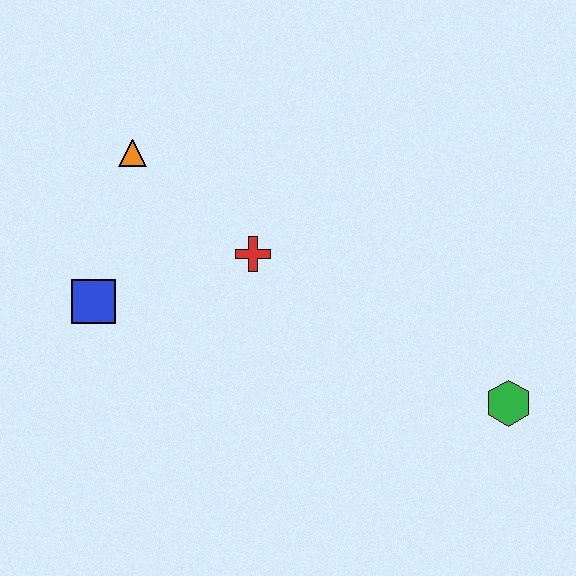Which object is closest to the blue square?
The orange triangle is closest to the blue square.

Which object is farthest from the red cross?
The green hexagon is farthest from the red cross.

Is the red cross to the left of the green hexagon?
Yes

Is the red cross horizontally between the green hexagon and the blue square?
Yes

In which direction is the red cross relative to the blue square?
The red cross is to the right of the blue square.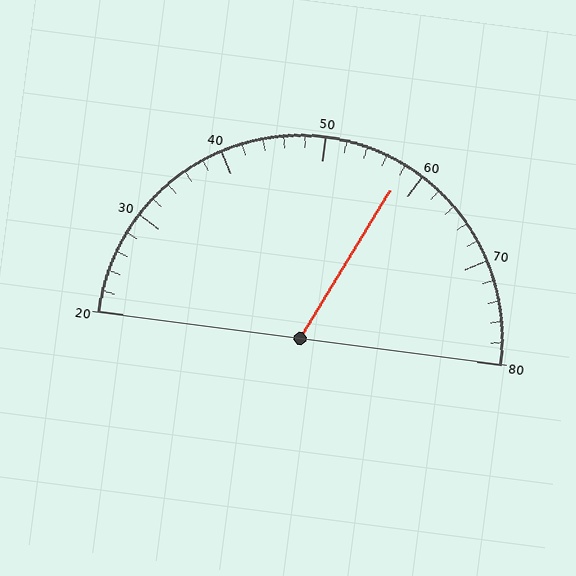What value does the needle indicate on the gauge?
The needle indicates approximately 58.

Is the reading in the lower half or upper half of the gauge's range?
The reading is in the upper half of the range (20 to 80).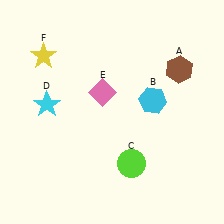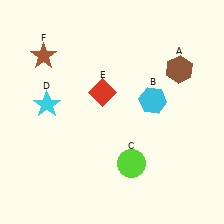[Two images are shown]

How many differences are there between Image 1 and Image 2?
There are 2 differences between the two images.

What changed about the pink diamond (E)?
In Image 1, E is pink. In Image 2, it changed to red.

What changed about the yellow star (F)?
In Image 1, F is yellow. In Image 2, it changed to brown.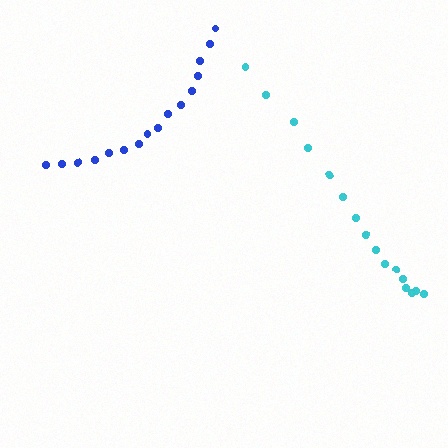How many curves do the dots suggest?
There are 2 distinct paths.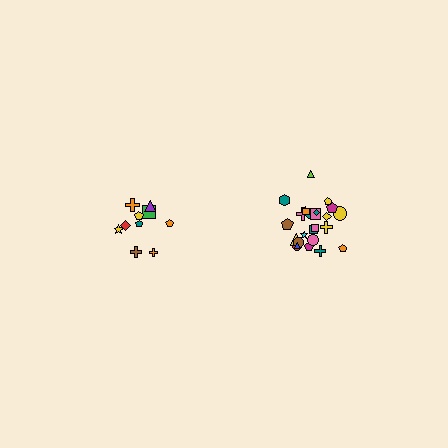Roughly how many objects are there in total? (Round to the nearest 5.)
Roughly 35 objects in total.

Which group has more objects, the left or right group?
The right group.